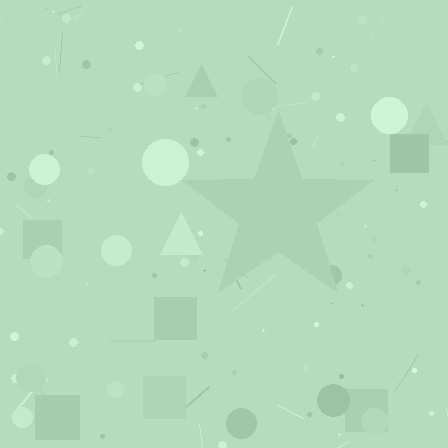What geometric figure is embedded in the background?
A star is embedded in the background.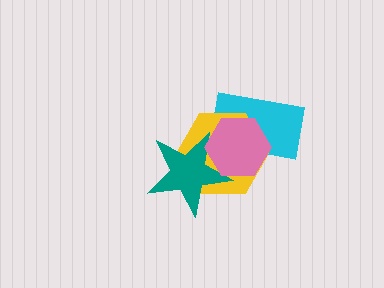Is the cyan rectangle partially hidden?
Yes, it is partially covered by another shape.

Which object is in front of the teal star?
The pink hexagon is in front of the teal star.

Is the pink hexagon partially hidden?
No, no other shape covers it.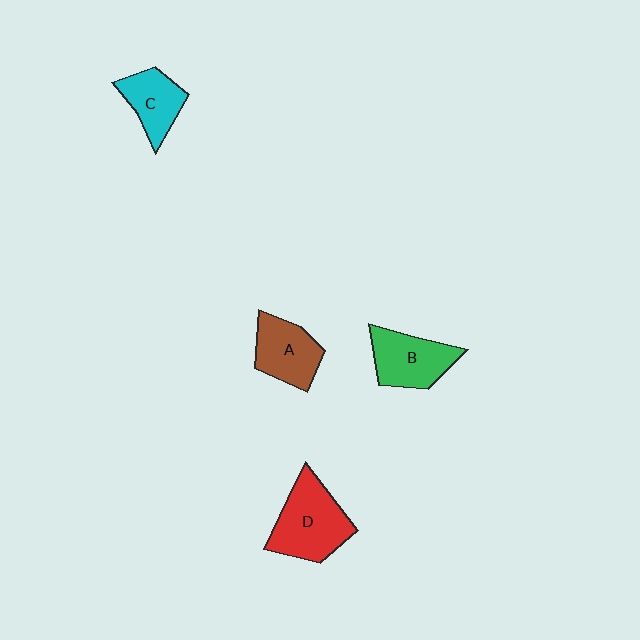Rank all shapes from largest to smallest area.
From largest to smallest: D (red), B (green), A (brown), C (cyan).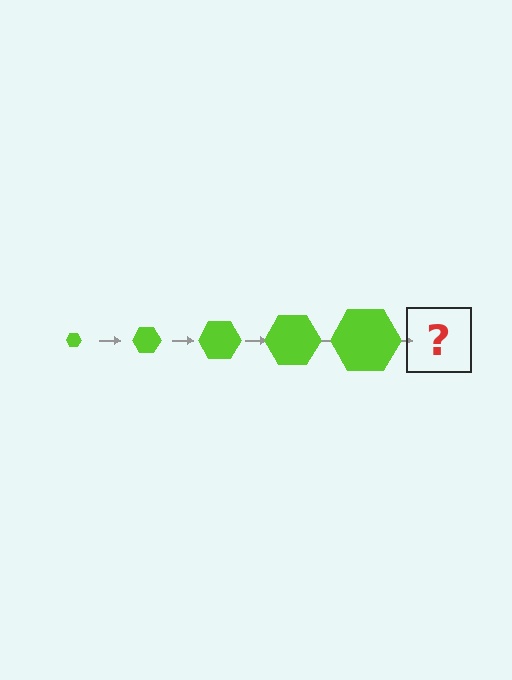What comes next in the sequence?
The next element should be a lime hexagon, larger than the previous one.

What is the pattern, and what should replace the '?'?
The pattern is that the hexagon gets progressively larger each step. The '?' should be a lime hexagon, larger than the previous one.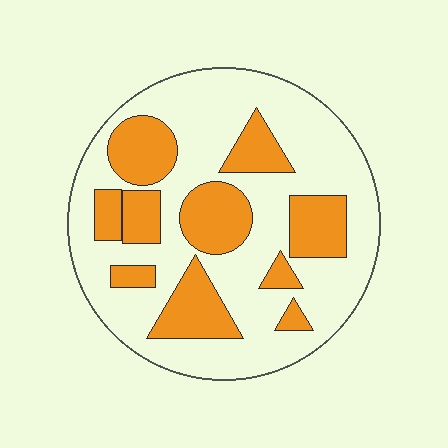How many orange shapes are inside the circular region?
10.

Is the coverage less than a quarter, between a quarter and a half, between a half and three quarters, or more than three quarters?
Between a quarter and a half.